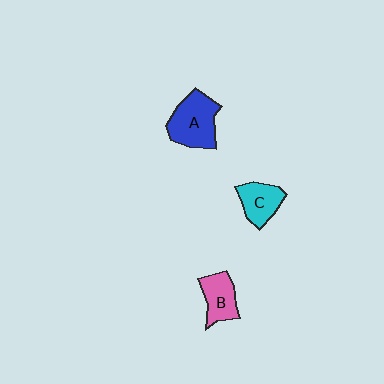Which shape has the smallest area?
Shape C (cyan).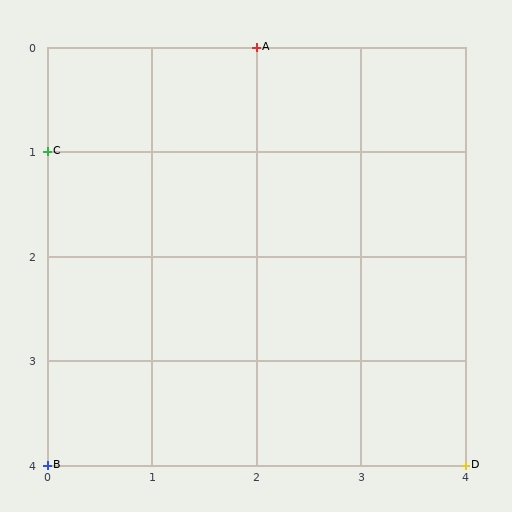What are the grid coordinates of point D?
Point D is at grid coordinates (4, 4).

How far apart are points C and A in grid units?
Points C and A are 2 columns and 1 row apart (about 2.2 grid units diagonally).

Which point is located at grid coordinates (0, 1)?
Point C is at (0, 1).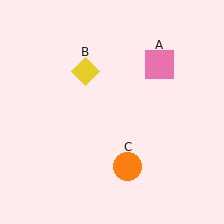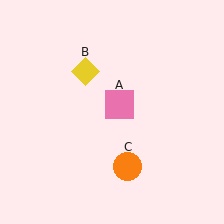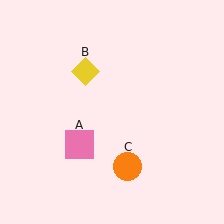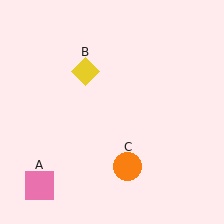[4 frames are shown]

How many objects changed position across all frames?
1 object changed position: pink square (object A).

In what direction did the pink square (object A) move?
The pink square (object A) moved down and to the left.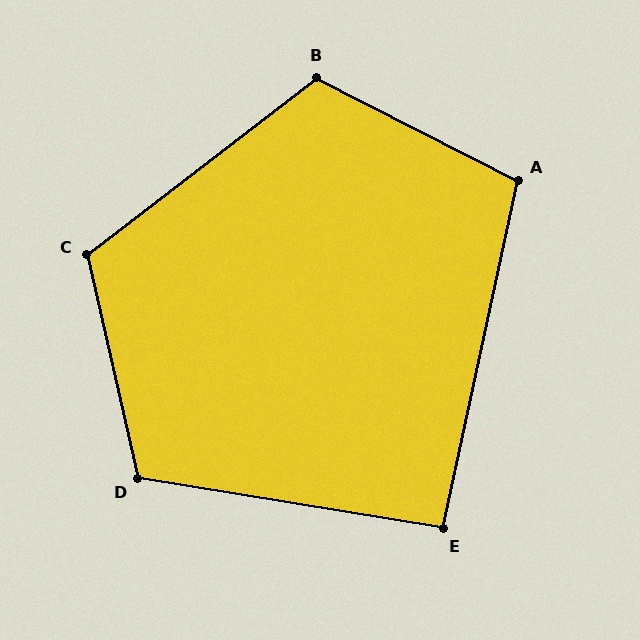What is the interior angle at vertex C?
Approximately 115 degrees (obtuse).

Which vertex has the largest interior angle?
B, at approximately 115 degrees.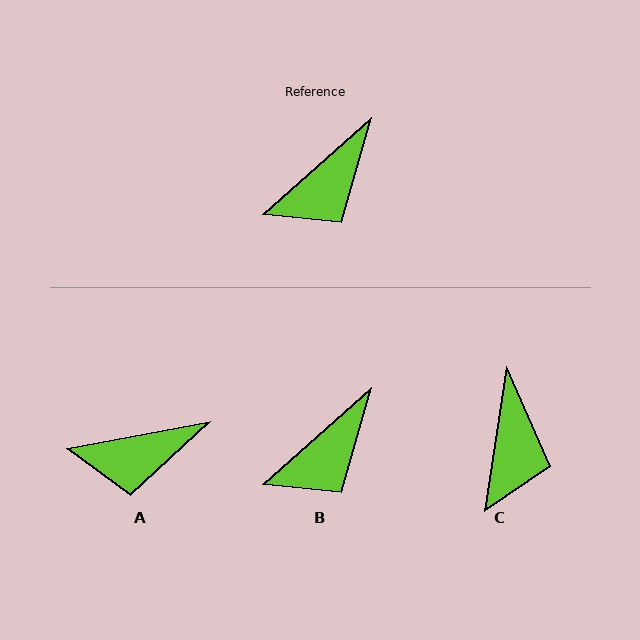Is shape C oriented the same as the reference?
No, it is off by about 40 degrees.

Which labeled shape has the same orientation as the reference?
B.